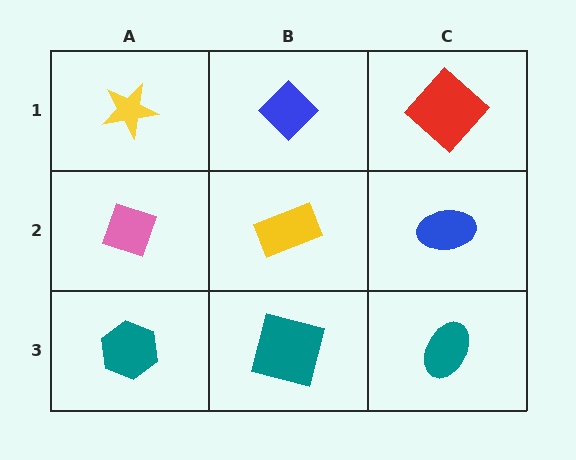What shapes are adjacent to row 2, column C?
A red diamond (row 1, column C), a teal ellipse (row 3, column C), a yellow rectangle (row 2, column B).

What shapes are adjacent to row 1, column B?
A yellow rectangle (row 2, column B), a yellow star (row 1, column A), a red diamond (row 1, column C).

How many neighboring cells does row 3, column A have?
2.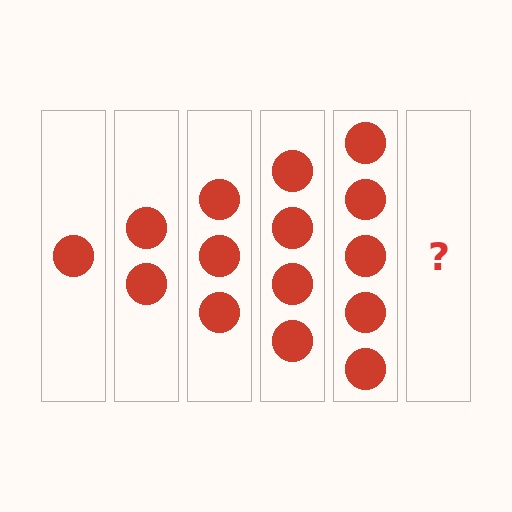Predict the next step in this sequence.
The next step is 6 circles.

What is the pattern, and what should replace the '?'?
The pattern is that each step adds one more circle. The '?' should be 6 circles.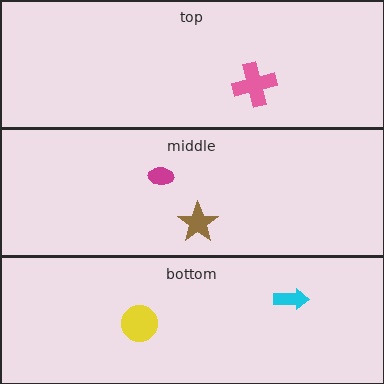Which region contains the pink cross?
The top region.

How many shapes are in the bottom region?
2.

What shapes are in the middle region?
The brown star, the magenta ellipse.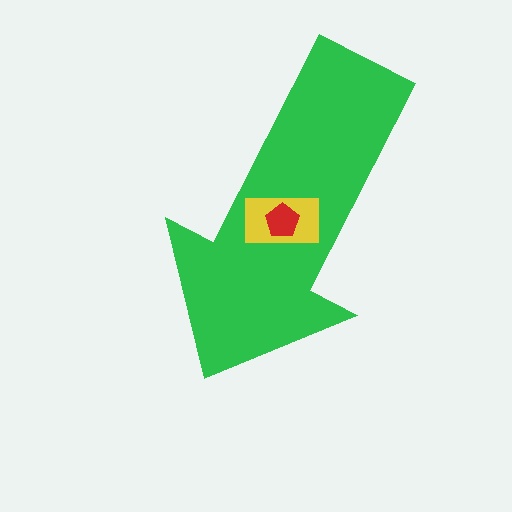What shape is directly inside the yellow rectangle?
The red pentagon.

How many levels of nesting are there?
3.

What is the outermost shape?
The green arrow.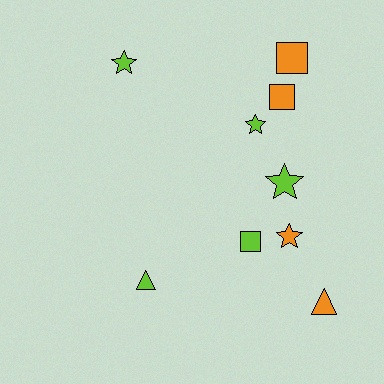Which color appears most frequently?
Lime, with 5 objects.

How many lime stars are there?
There are 3 lime stars.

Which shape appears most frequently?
Star, with 4 objects.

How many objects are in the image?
There are 9 objects.